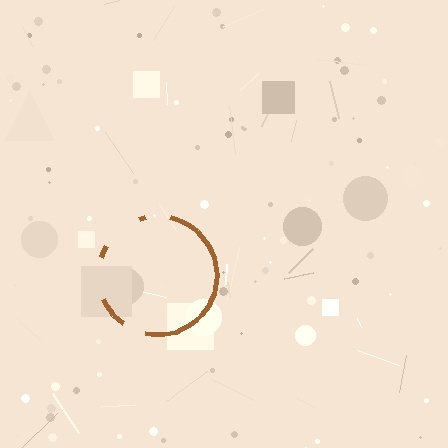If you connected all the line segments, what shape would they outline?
They would outline a circle.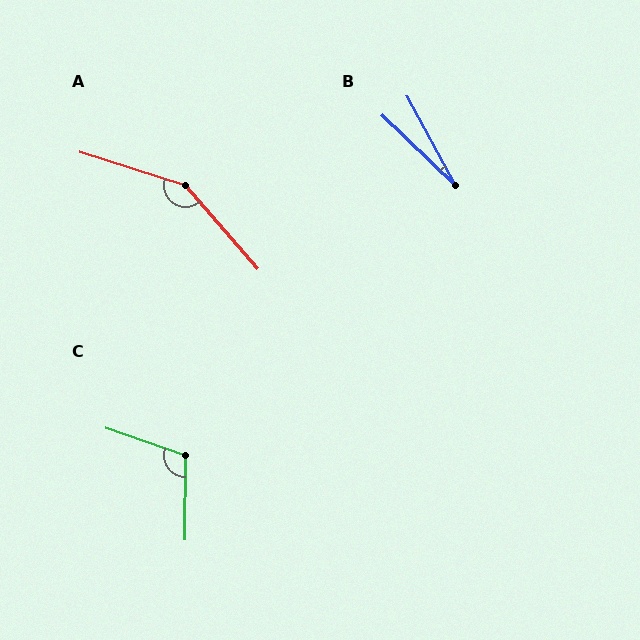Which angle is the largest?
A, at approximately 149 degrees.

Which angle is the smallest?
B, at approximately 18 degrees.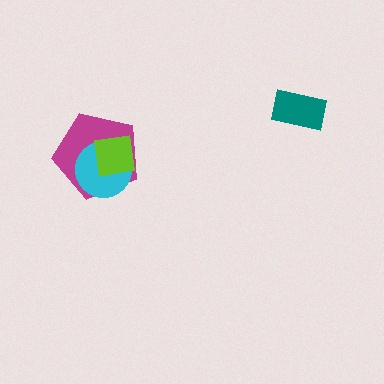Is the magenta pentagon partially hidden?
Yes, it is partially covered by another shape.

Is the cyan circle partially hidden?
Yes, it is partially covered by another shape.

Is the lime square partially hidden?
No, no other shape covers it.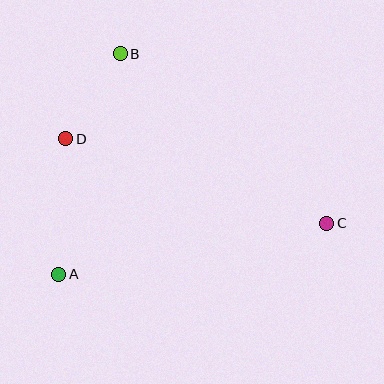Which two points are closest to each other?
Points B and D are closest to each other.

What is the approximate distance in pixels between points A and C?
The distance between A and C is approximately 273 pixels.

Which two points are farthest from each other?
Points C and D are farthest from each other.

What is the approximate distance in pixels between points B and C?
The distance between B and C is approximately 267 pixels.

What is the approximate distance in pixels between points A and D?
The distance between A and D is approximately 136 pixels.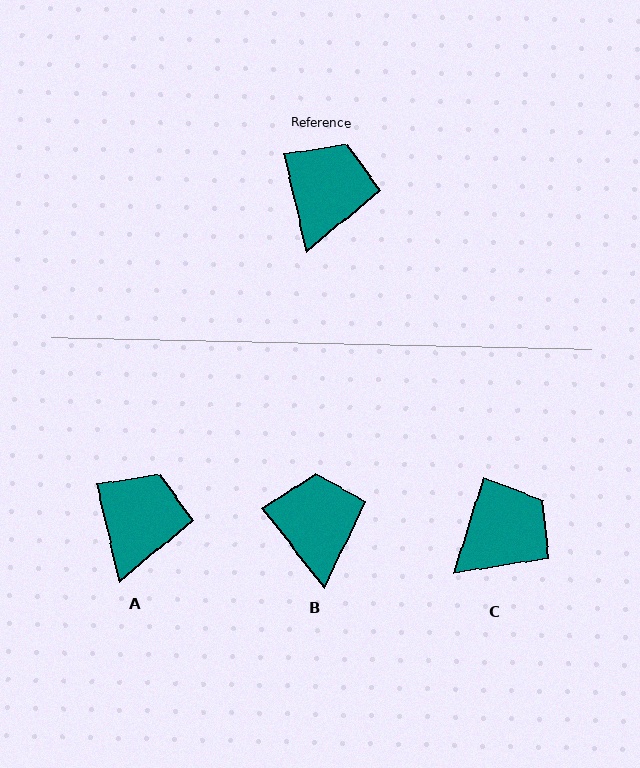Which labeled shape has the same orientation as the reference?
A.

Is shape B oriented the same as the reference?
No, it is off by about 25 degrees.